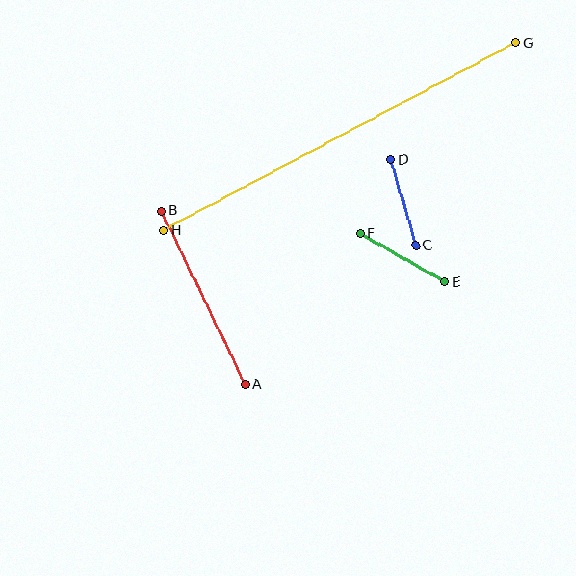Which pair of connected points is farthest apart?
Points G and H are farthest apart.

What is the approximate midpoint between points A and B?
The midpoint is at approximately (203, 298) pixels.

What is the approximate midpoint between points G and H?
The midpoint is at approximately (340, 137) pixels.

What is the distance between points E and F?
The distance is approximately 97 pixels.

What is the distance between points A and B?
The distance is approximately 193 pixels.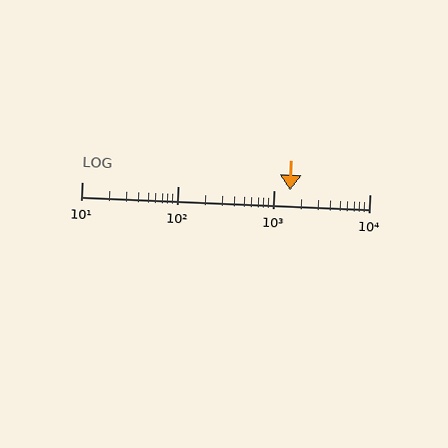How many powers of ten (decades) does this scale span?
The scale spans 3 decades, from 10 to 10000.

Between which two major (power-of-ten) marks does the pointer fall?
The pointer is between 1000 and 10000.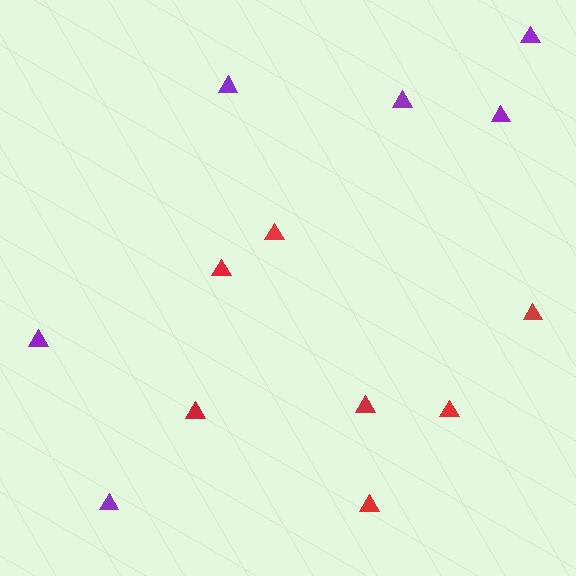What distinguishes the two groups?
There are 2 groups: one group of purple triangles (6) and one group of red triangles (7).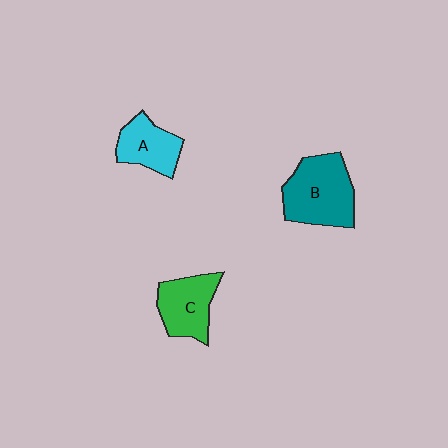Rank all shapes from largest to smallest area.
From largest to smallest: B (teal), C (green), A (cyan).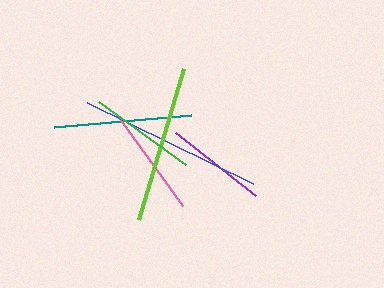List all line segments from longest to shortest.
From longest to shortest: blue, lime, teal, pink, green, purple.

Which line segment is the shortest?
The purple line is the shortest at approximately 102 pixels.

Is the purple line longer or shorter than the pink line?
The pink line is longer than the purple line.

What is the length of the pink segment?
The pink segment is approximately 108 pixels long.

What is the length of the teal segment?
The teal segment is approximately 137 pixels long.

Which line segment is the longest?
The blue line is the longest at approximately 184 pixels.